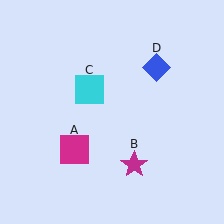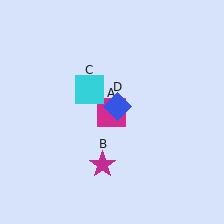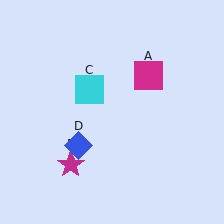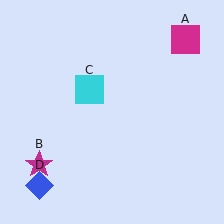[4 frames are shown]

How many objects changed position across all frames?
3 objects changed position: magenta square (object A), magenta star (object B), blue diamond (object D).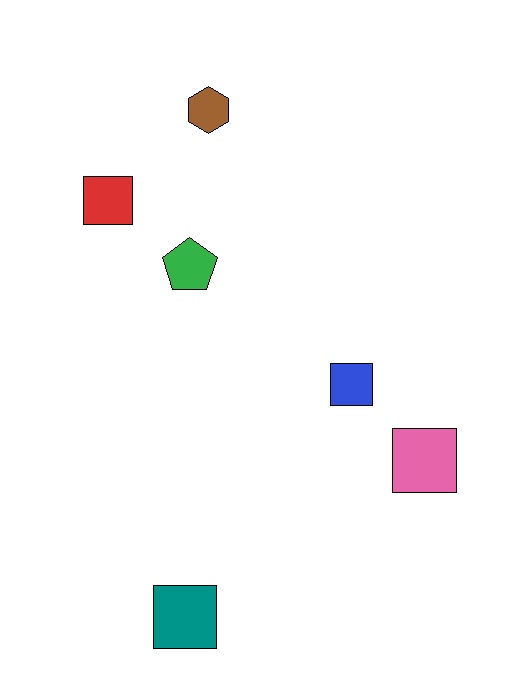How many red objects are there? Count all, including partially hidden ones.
There is 1 red object.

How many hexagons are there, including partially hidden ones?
There is 1 hexagon.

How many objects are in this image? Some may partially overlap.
There are 6 objects.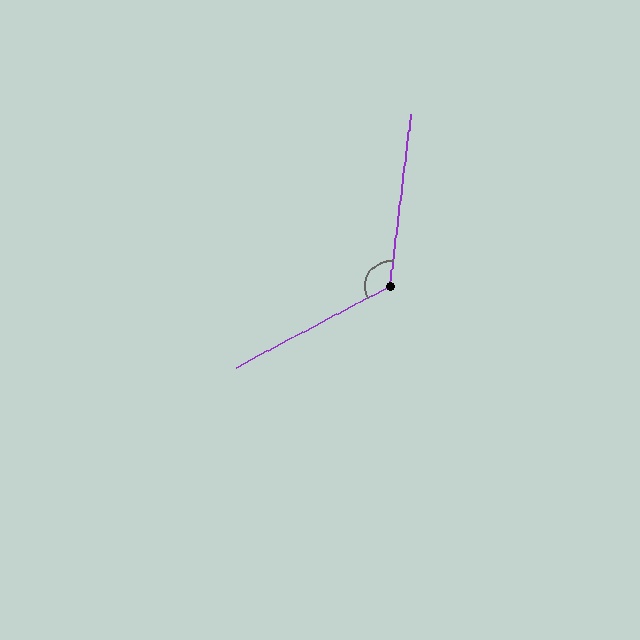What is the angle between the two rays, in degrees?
Approximately 125 degrees.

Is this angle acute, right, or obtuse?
It is obtuse.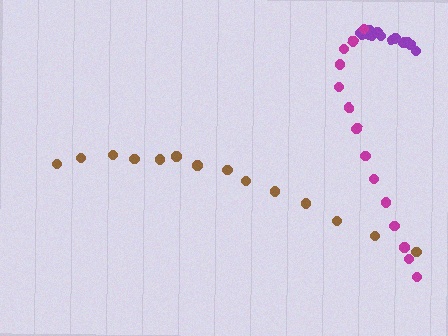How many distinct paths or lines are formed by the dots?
There are 3 distinct paths.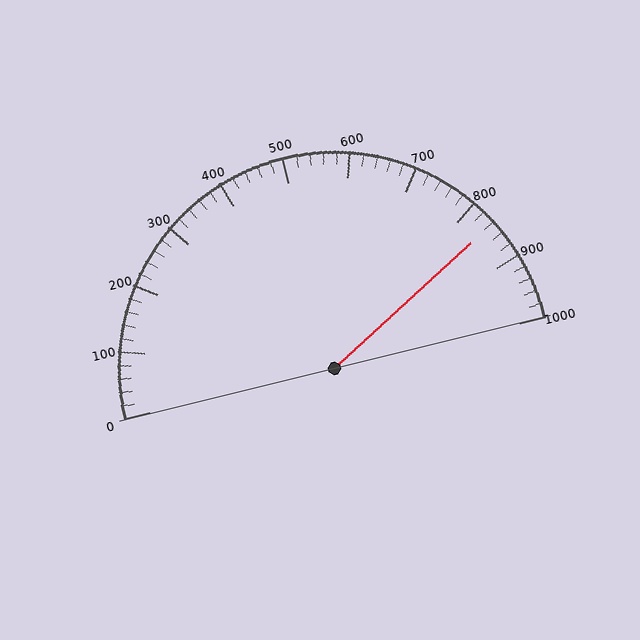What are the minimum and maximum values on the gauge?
The gauge ranges from 0 to 1000.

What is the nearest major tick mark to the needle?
The nearest major tick mark is 800.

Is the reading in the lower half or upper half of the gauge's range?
The reading is in the upper half of the range (0 to 1000).